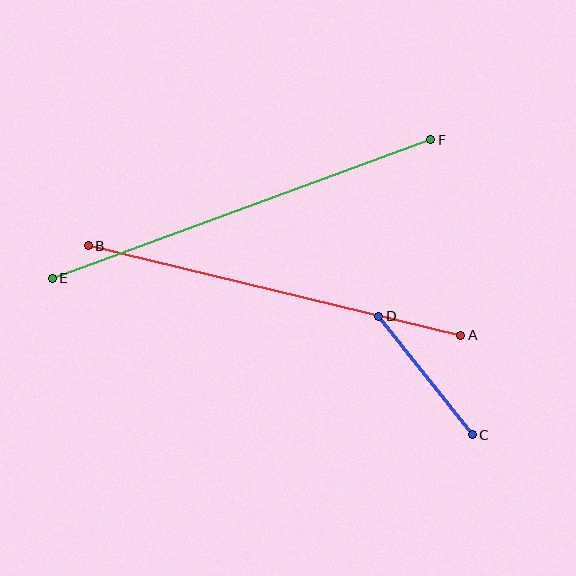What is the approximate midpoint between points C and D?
The midpoint is at approximately (425, 375) pixels.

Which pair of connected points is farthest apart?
Points E and F are farthest apart.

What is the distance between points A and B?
The distance is approximately 383 pixels.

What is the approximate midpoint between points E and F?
The midpoint is at approximately (241, 209) pixels.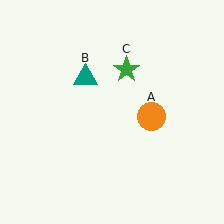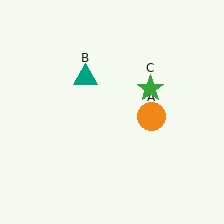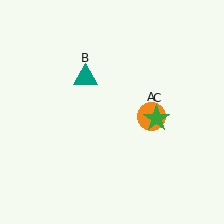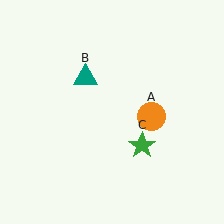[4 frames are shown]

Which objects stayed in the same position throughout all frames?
Orange circle (object A) and teal triangle (object B) remained stationary.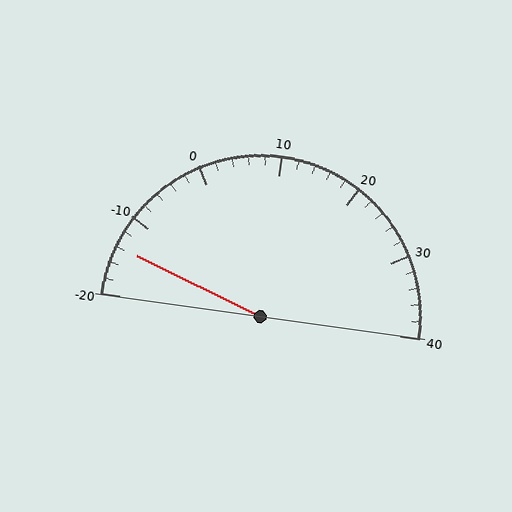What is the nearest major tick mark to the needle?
The nearest major tick mark is -10.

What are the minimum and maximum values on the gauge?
The gauge ranges from -20 to 40.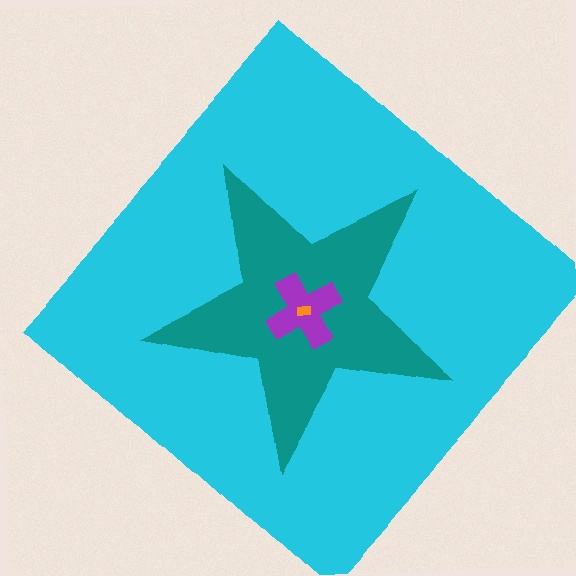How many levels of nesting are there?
4.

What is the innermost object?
The orange rectangle.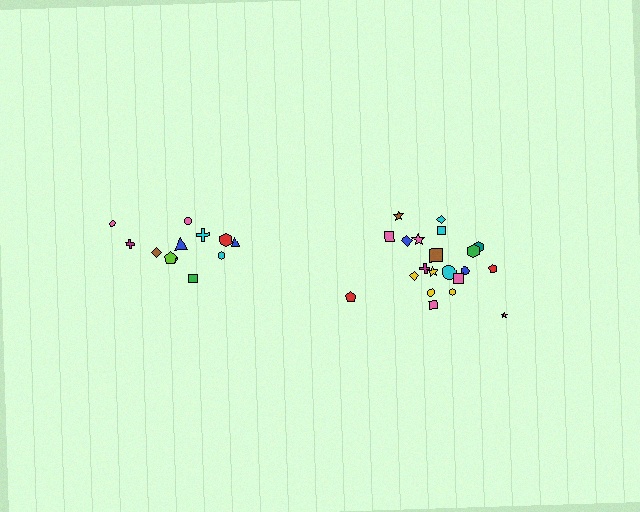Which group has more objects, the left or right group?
The right group.